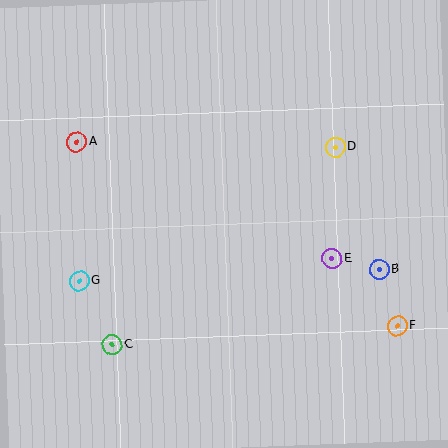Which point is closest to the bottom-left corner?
Point C is closest to the bottom-left corner.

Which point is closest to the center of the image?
Point E at (332, 259) is closest to the center.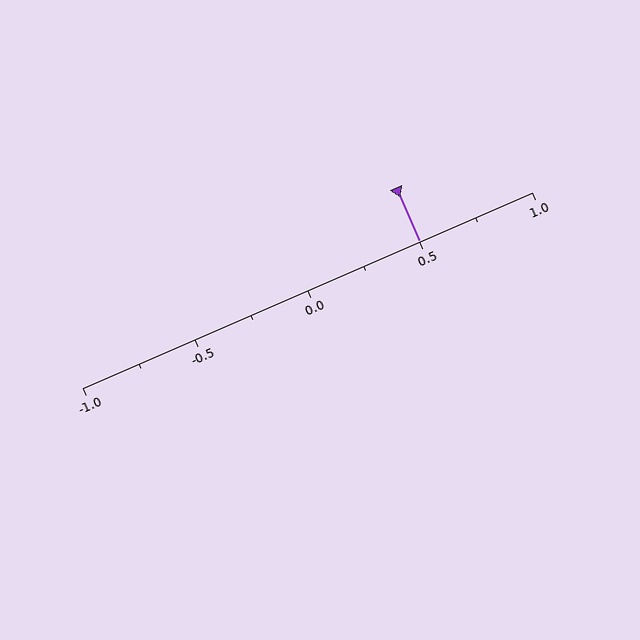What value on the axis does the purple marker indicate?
The marker indicates approximately 0.5.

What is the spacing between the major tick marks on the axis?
The major ticks are spaced 0.5 apart.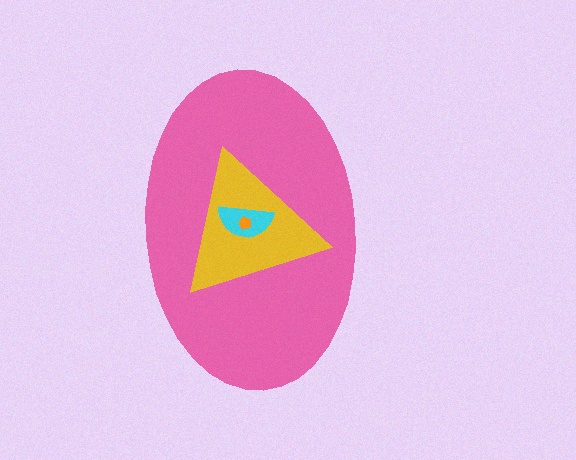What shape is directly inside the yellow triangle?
The cyan semicircle.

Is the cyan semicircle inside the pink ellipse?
Yes.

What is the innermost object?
The orange pentagon.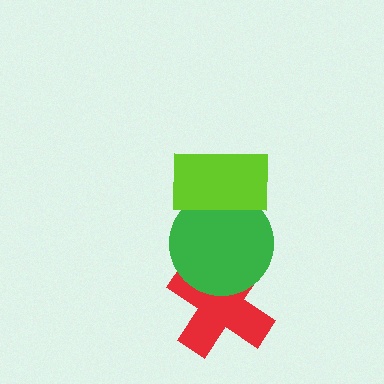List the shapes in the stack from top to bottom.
From top to bottom: the lime rectangle, the green circle, the red cross.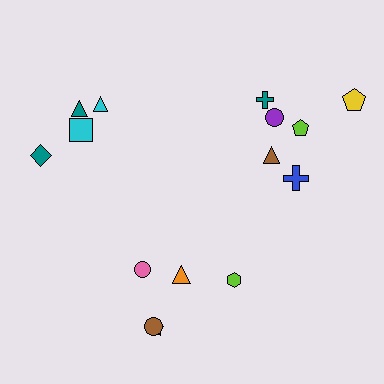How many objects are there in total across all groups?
There are 15 objects.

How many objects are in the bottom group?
There are 5 objects.